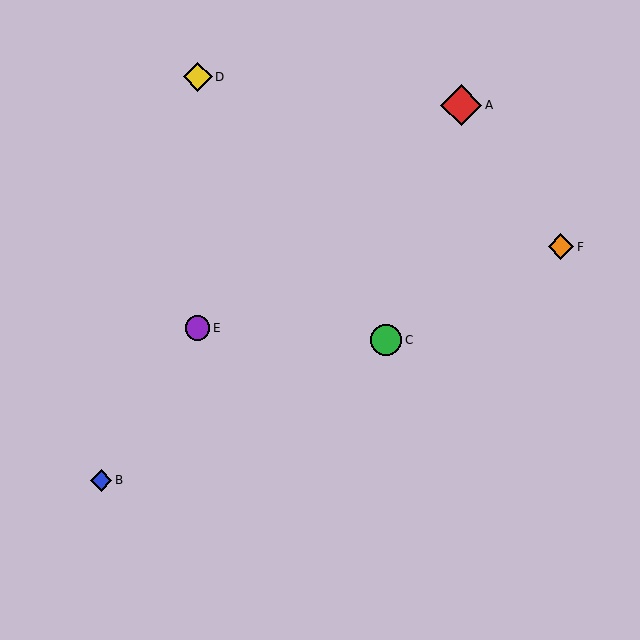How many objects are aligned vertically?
2 objects (D, E) are aligned vertically.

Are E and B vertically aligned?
No, E is at x≈198 and B is at x≈101.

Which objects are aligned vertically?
Objects D, E are aligned vertically.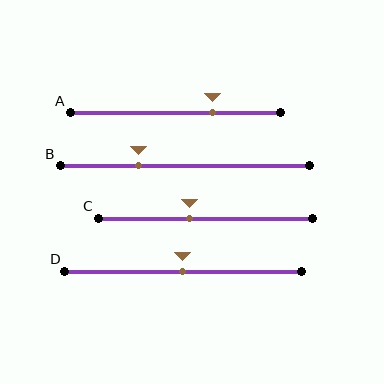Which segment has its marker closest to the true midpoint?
Segment D has its marker closest to the true midpoint.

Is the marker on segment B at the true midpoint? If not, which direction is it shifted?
No, the marker on segment B is shifted to the left by about 19% of the segment length.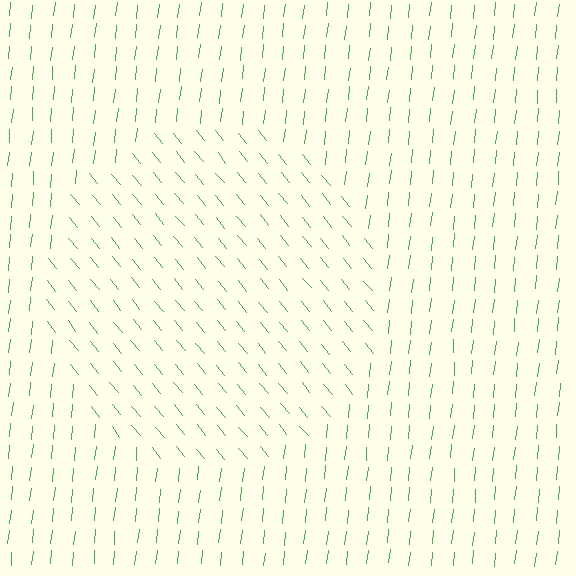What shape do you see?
I see a circle.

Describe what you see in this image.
The image is filled with small green line segments. A circle region in the image has lines oriented differently from the surrounding lines, creating a visible texture boundary.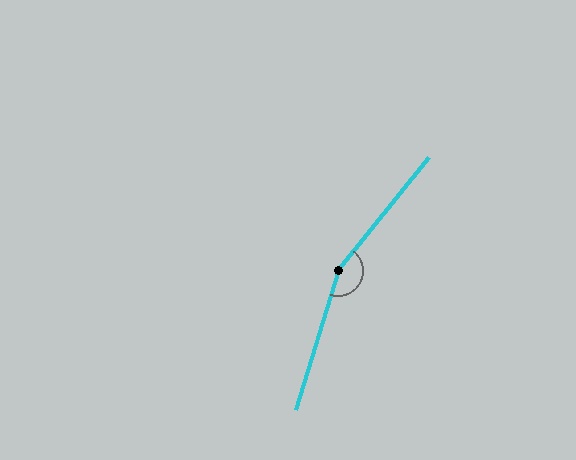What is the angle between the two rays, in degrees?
Approximately 158 degrees.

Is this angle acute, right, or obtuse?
It is obtuse.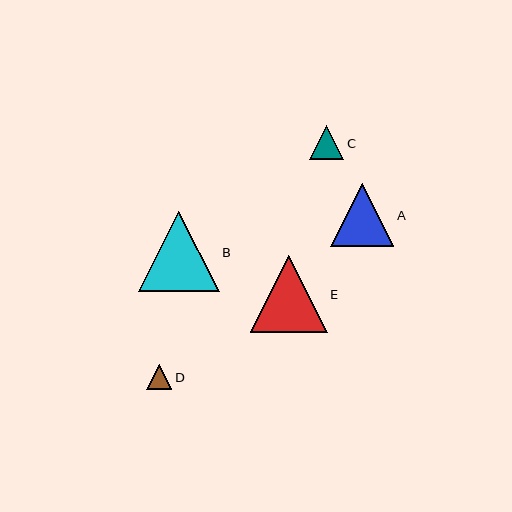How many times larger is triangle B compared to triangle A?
Triangle B is approximately 1.3 times the size of triangle A.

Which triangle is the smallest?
Triangle D is the smallest with a size of approximately 25 pixels.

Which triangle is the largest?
Triangle B is the largest with a size of approximately 80 pixels.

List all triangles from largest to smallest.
From largest to smallest: B, E, A, C, D.